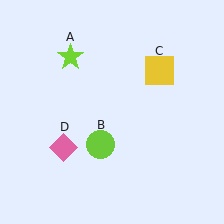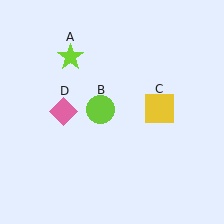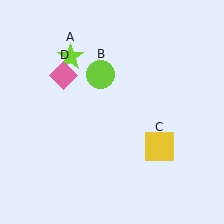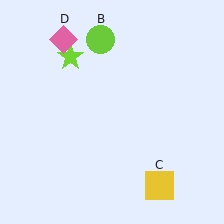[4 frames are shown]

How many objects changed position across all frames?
3 objects changed position: lime circle (object B), yellow square (object C), pink diamond (object D).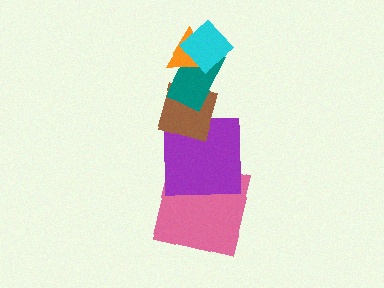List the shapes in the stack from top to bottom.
From top to bottom: the cyan diamond, the orange triangle, the teal rectangle, the brown diamond, the purple square, the pink square.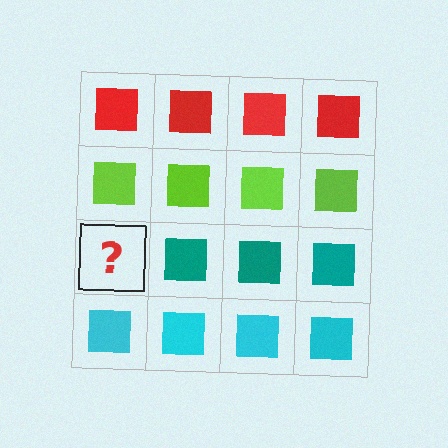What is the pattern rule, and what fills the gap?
The rule is that each row has a consistent color. The gap should be filled with a teal square.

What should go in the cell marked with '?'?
The missing cell should contain a teal square.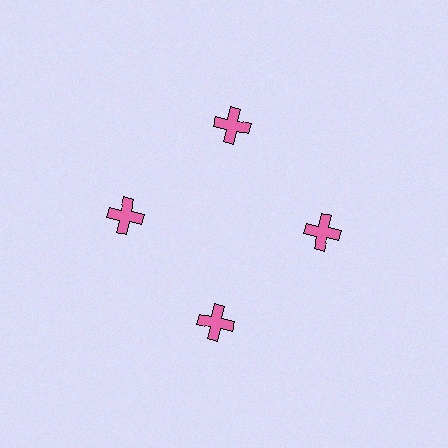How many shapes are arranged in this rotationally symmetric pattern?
There are 4 shapes, arranged in 4 groups of 1.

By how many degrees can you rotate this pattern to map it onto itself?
The pattern maps onto itself every 90 degrees of rotation.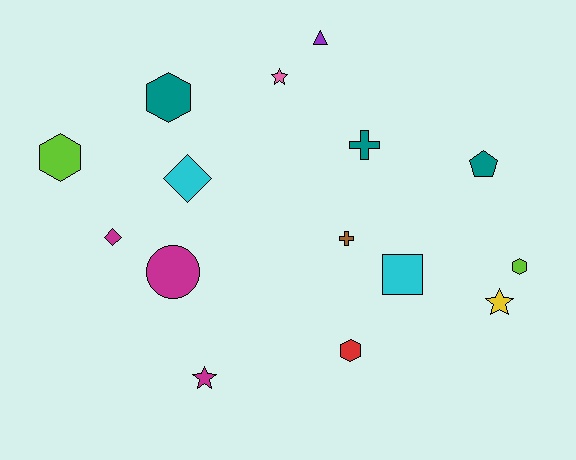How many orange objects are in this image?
There are no orange objects.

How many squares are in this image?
There is 1 square.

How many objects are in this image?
There are 15 objects.